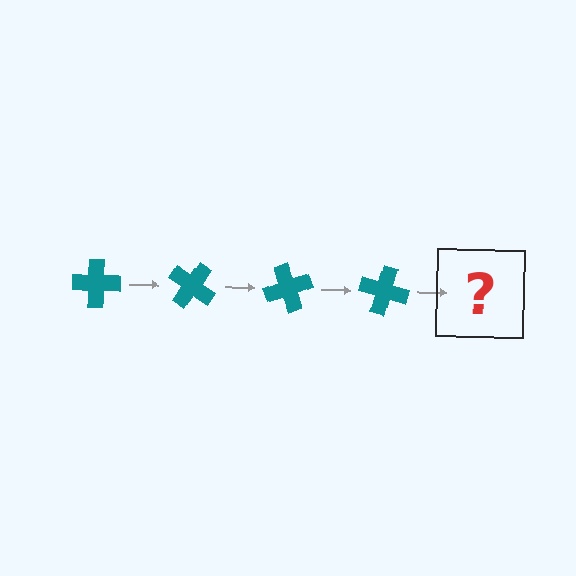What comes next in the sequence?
The next element should be a teal cross rotated 140 degrees.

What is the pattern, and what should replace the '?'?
The pattern is that the cross rotates 35 degrees each step. The '?' should be a teal cross rotated 140 degrees.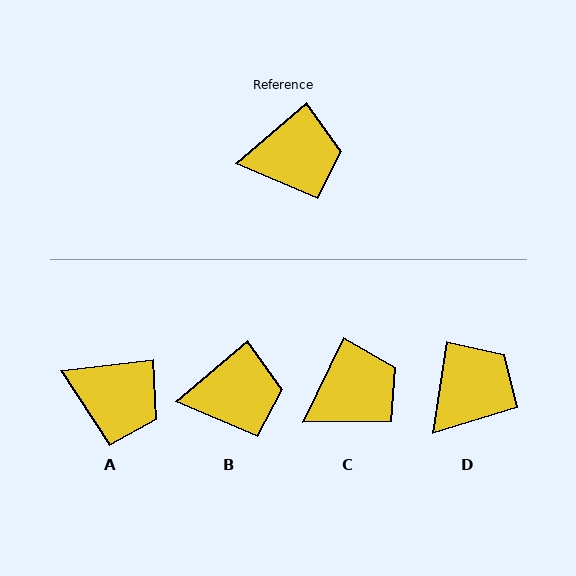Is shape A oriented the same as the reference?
No, it is off by about 34 degrees.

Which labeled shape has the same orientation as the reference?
B.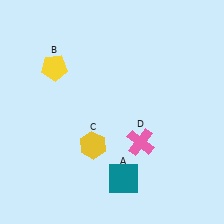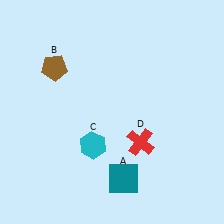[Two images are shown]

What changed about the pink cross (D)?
In Image 1, D is pink. In Image 2, it changed to red.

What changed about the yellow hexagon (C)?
In Image 1, C is yellow. In Image 2, it changed to cyan.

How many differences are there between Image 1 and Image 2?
There are 3 differences between the two images.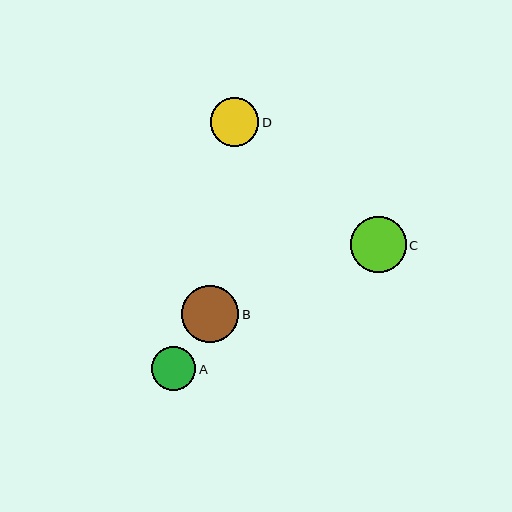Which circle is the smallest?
Circle A is the smallest with a size of approximately 44 pixels.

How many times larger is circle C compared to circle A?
Circle C is approximately 1.3 times the size of circle A.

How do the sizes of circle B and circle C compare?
Circle B and circle C are approximately the same size.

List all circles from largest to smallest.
From largest to smallest: B, C, D, A.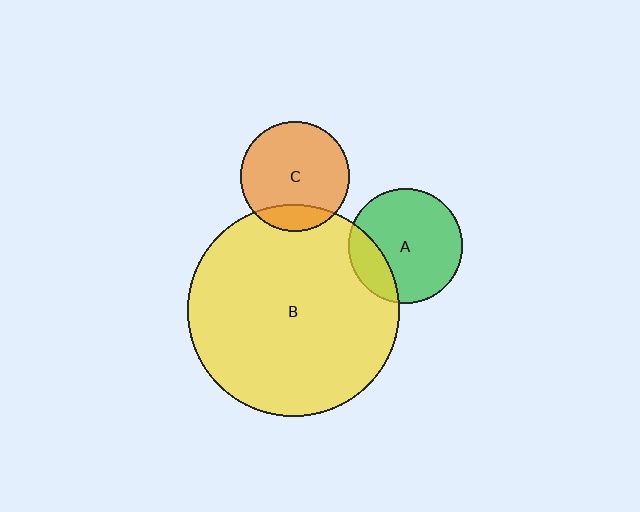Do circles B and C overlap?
Yes.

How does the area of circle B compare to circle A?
Approximately 3.4 times.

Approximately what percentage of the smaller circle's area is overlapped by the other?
Approximately 15%.